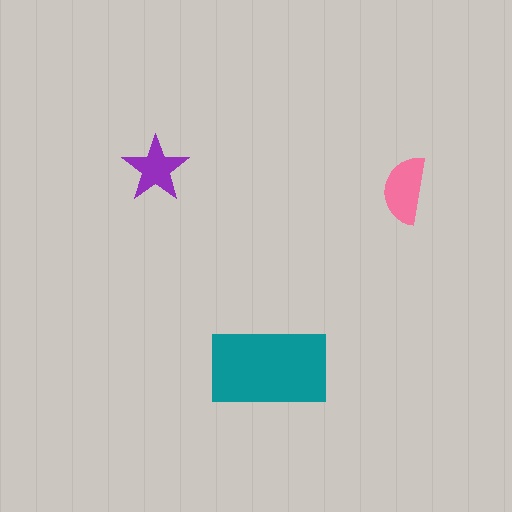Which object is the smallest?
The purple star.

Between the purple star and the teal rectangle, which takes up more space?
The teal rectangle.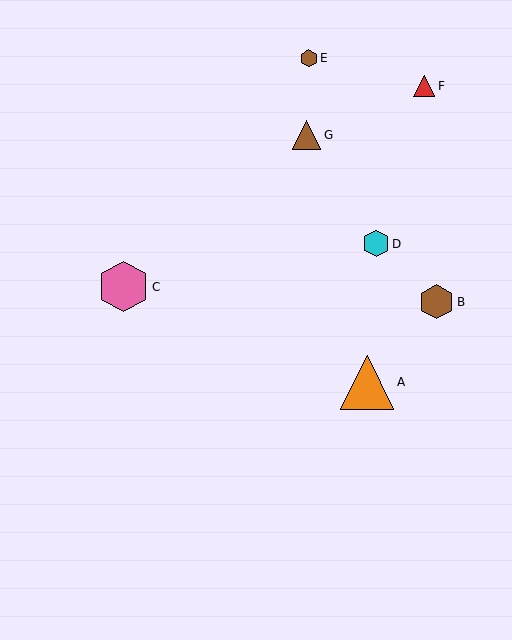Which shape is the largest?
The orange triangle (labeled A) is the largest.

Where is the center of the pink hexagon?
The center of the pink hexagon is at (124, 287).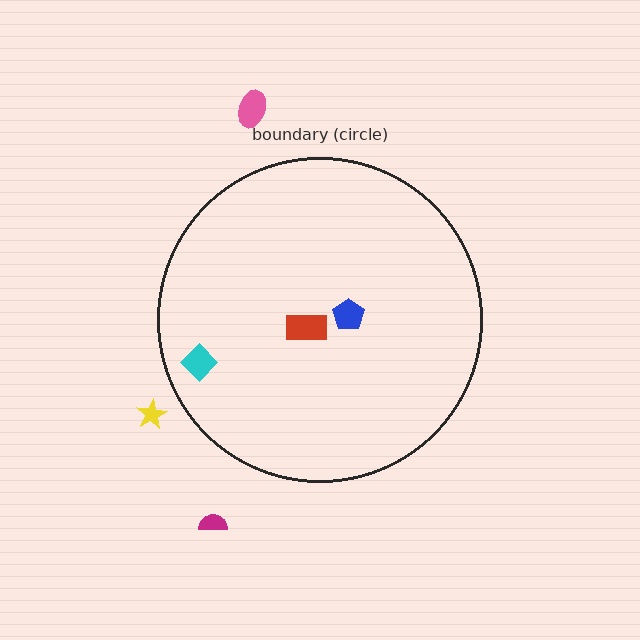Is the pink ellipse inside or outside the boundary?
Outside.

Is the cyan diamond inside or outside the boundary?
Inside.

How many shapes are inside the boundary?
3 inside, 3 outside.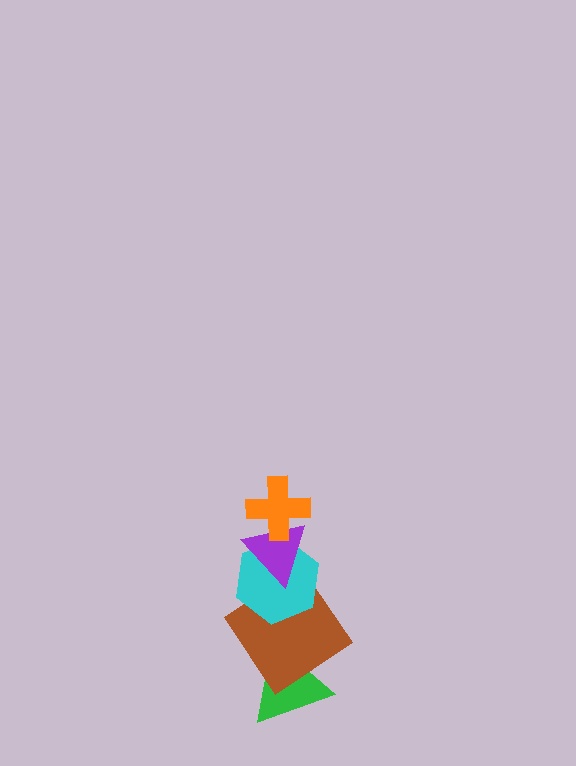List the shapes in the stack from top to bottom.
From top to bottom: the orange cross, the purple triangle, the cyan hexagon, the brown diamond, the green triangle.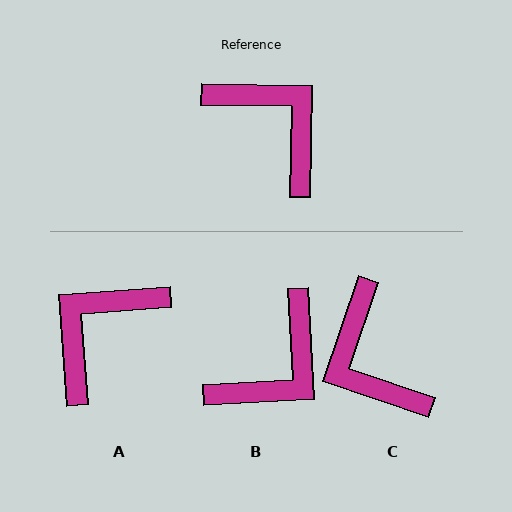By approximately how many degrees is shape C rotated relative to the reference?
Approximately 162 degrees counter-clockwise.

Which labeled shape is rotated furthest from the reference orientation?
C, about 162 degrees away.